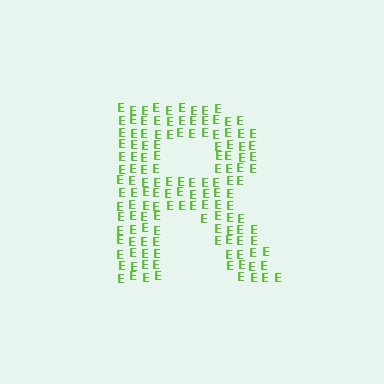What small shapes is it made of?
It is made of small letter E's.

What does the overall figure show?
The overall figure shows the letter R.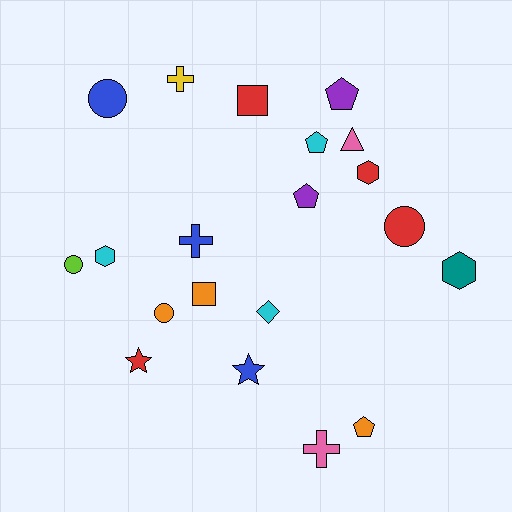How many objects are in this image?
There are 20 objects.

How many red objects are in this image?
There are 4 red objects.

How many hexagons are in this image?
There are 3 hexagons.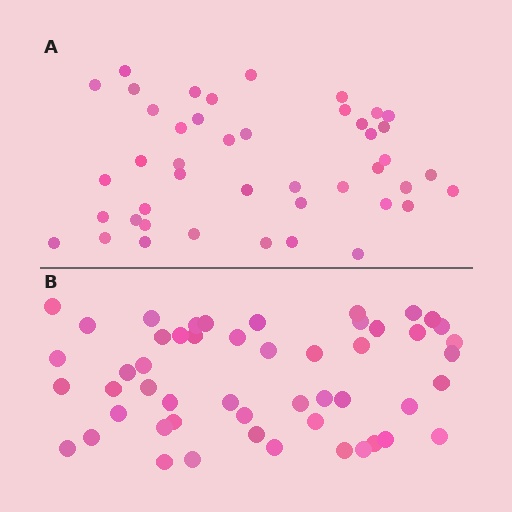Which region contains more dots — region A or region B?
Region B (the bottom region) has more dots.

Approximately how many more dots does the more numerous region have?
Region B has roughly 8 or so more dots than region A.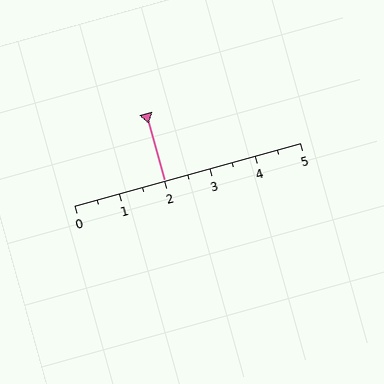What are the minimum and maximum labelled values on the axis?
The axis runs from 0 to 5.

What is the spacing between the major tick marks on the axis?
The major ticks are spaced 1 apart.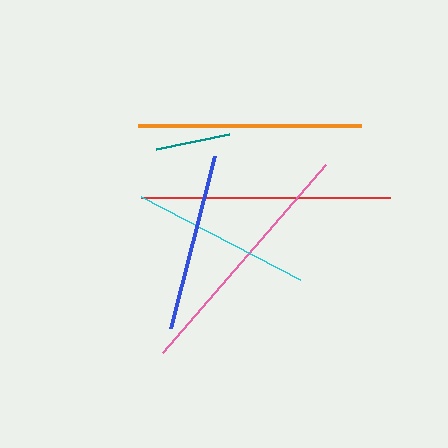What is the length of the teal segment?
The teal segment is approximately 75 pixels long.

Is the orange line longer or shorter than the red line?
The red line is longer than the orange line.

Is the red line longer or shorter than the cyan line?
The red line is longer than the cyan line.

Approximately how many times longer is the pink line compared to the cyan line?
The pink line is approximately 1.4 times the length of the cyan line.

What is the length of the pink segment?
The pink segment is approximately 249 pixels long.